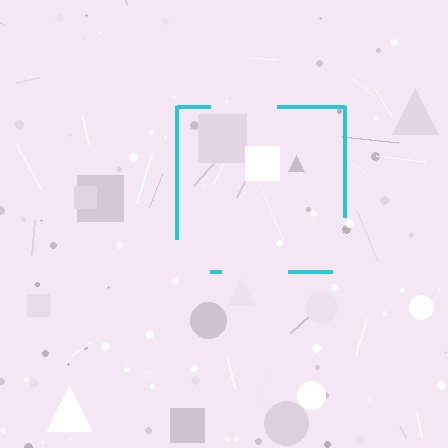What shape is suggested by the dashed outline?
The dashed outline suggests a square.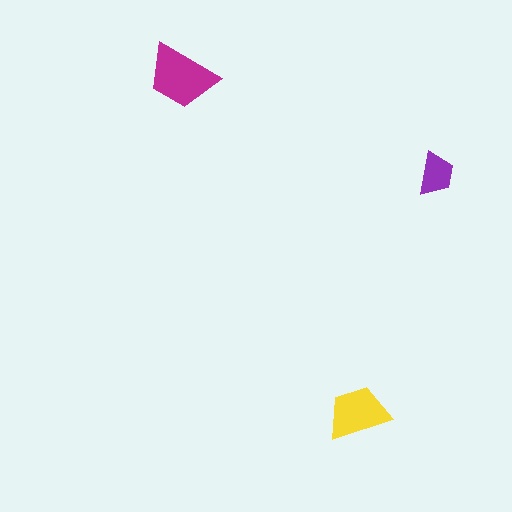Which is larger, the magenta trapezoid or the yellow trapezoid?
The magenta one.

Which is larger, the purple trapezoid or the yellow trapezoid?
The yellow one.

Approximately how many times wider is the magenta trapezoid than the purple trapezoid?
About 1.5 times wider.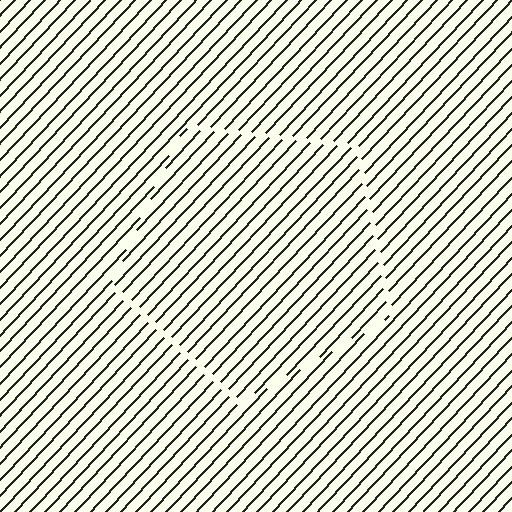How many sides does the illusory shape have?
5 sides — the line-ends trace a pentagon.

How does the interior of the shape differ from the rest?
The interior of the shape contains the same grating, shifted by half a period — the contour is defined by the phase discontinuity where line-ends from the inner and outer gratings abut.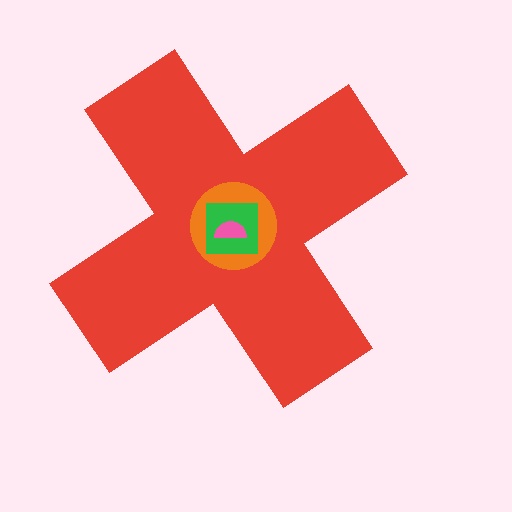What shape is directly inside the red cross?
The orange circle.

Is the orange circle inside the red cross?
Yes.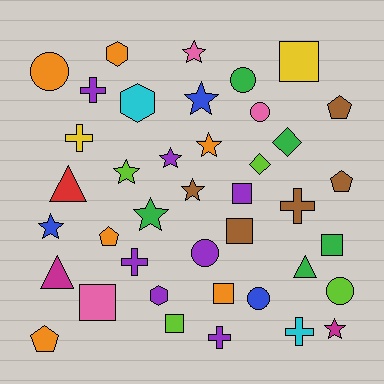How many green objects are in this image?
There are 5 green objects.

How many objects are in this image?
There are 40 objects.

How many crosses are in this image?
There are 6 crosses.